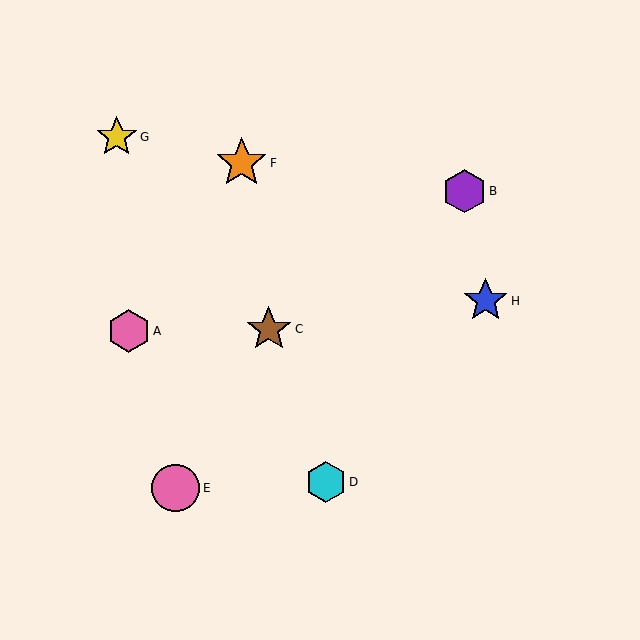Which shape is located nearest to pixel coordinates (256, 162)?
The orange star (labeled F) at (242, 163) is nearest to that location.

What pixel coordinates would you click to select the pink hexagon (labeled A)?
Click at (129, 331) to select the pink hexagon A.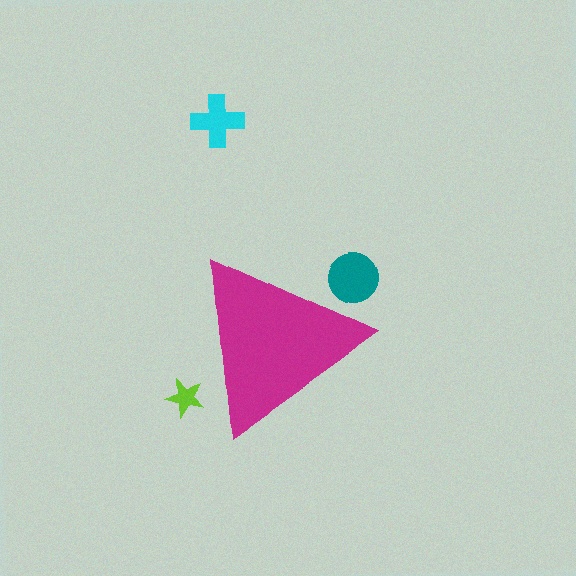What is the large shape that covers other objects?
A magenta triangle.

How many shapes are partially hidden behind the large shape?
2 shapes are partially hidden.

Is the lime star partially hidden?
Yes, the lime star is partially hidden behind the magenta triangle.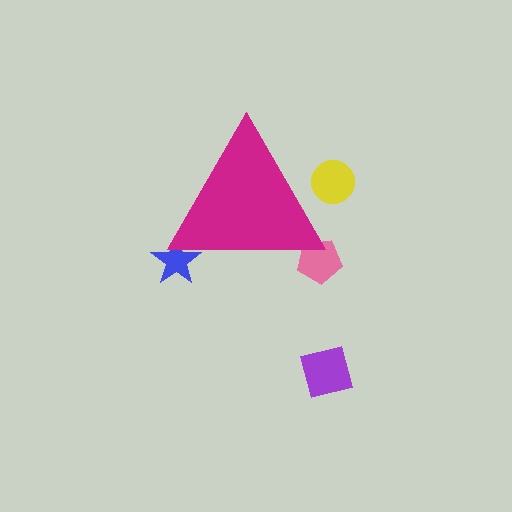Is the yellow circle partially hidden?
Yes, the yellow circle is partially hidden behind the magenta triangle.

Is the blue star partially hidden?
Yes, the blue star is partially hidden behind the magenta triangle.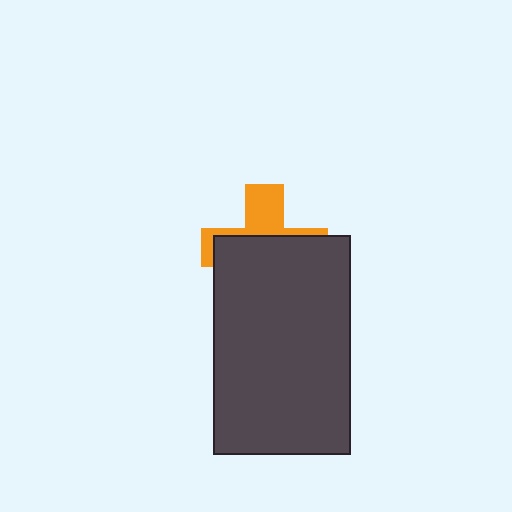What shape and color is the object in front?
The object in front is a dark gray rectangle.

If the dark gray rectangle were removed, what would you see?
You would see the complete orange cross.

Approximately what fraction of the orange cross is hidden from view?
Roughly 63% of the orange cross is hidden behind the dark gray rectangle.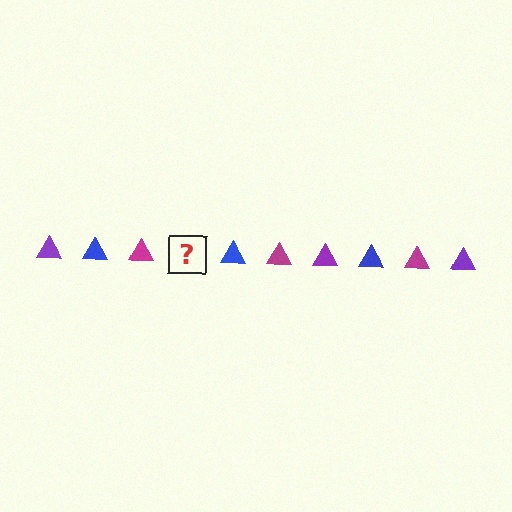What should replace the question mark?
The question mark should be replaced with a purple triangle.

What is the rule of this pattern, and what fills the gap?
The rule is that the pattern cycles through purple, blue, magenta triangles. The gap should be filled with a purple triangle.